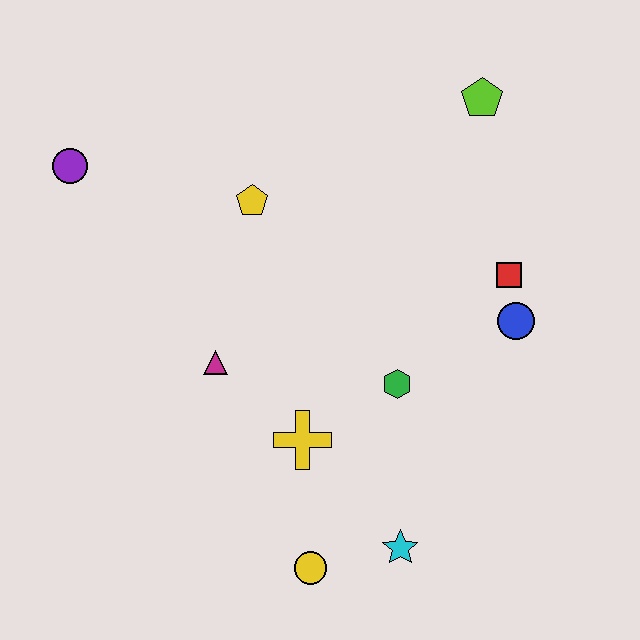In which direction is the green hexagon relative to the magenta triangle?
The green hexagon is to the right of the magenta triangle.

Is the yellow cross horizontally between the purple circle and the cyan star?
Yes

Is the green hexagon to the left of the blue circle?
Yes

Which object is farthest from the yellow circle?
The lime pentagon is farthest from the yellow circle.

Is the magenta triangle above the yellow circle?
Yes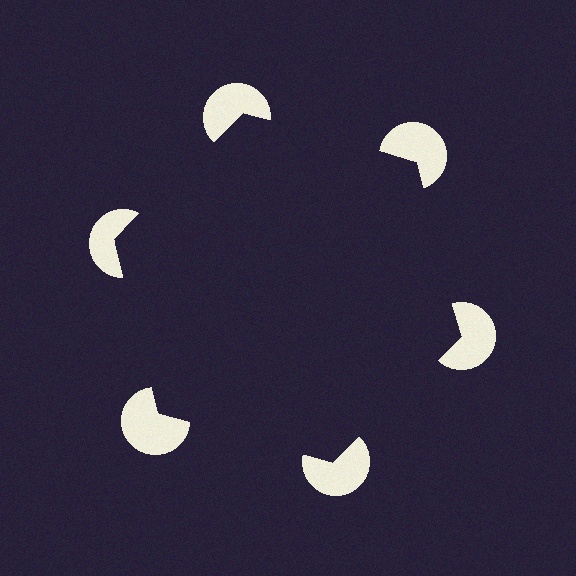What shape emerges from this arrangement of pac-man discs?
An illusory hexagon — its edges are inferred from the aligned wedge cuts in the pac-man discs, not physically drawn.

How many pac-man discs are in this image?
There are 6 — one at each vertex of the illusory hexagon.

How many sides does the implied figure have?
6 sides.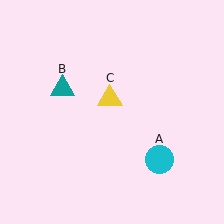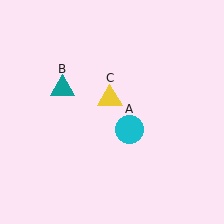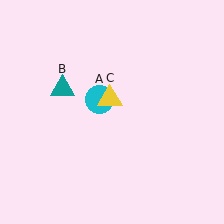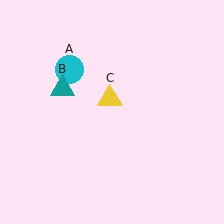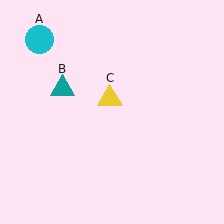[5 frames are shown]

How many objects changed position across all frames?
1 object changed position: cyan circle (object A).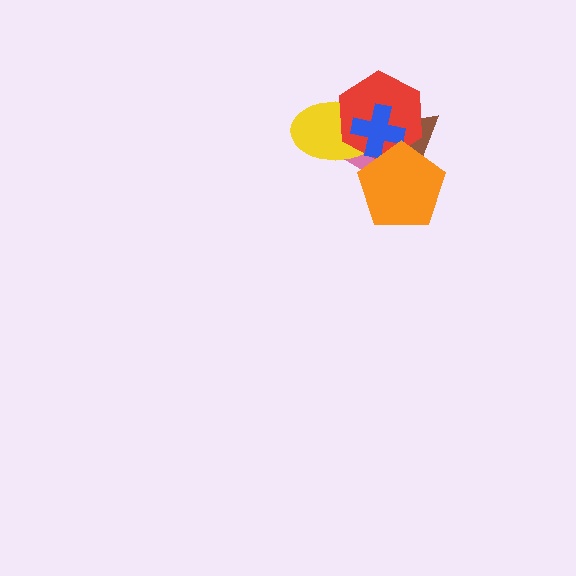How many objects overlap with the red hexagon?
5 objects overlap with the red hexagon.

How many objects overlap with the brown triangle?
5 objects overlap with the brown triangle.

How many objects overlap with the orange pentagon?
4 objects overlap with the orange pentagon.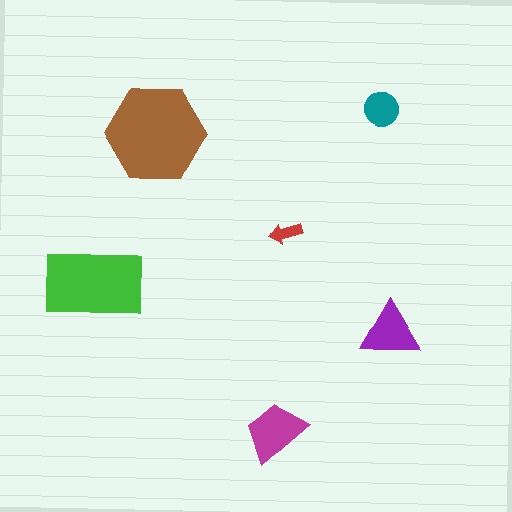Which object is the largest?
The brown hexagon.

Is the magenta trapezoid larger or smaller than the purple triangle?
Larger.